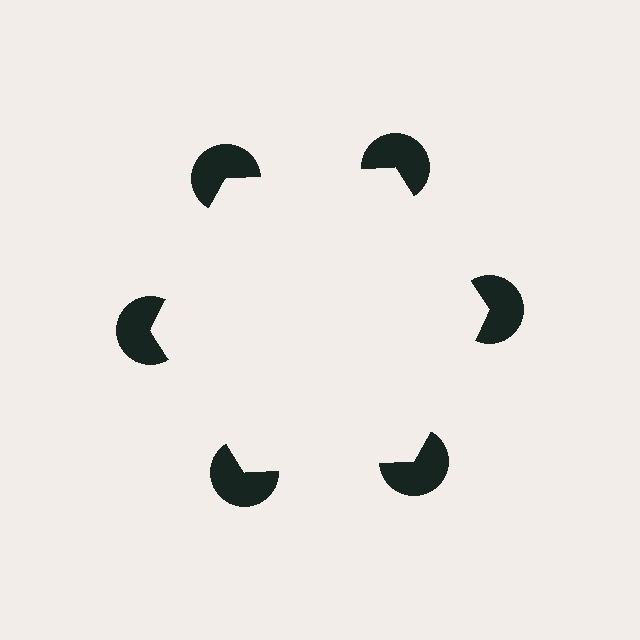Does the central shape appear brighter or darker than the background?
It typically appears slightly brighter than the background, even though no actual brightness change is drawn.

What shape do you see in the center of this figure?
An illusory hexagon — its edges are inferred from the aligned wedge cuts in the pac-man discs, not physically drawn.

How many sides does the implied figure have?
6 sides.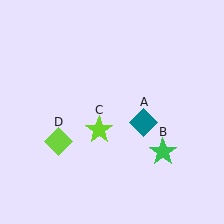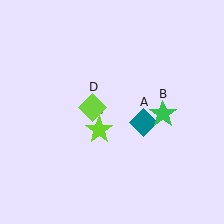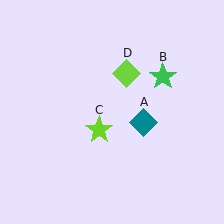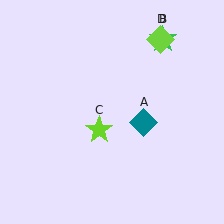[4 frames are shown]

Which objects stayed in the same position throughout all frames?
Teal diamond (object A) and lime star (object C) remained stationary.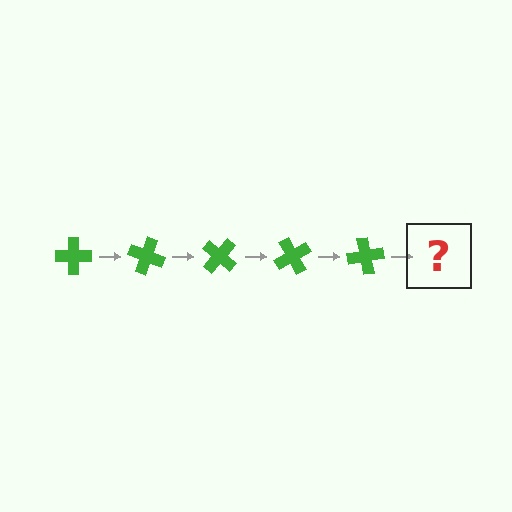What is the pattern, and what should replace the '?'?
The pattern is that the cross rotates 20 degrees each step. The '?' should be a green cross rotated 100 degrees.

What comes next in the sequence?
The next element should be a green cross rotated 100 degrees.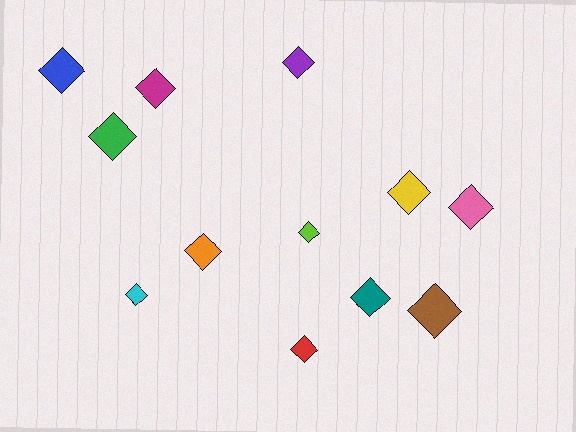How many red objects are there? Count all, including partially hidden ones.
There is 1 red object.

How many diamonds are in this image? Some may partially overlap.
There are 12 diamonds.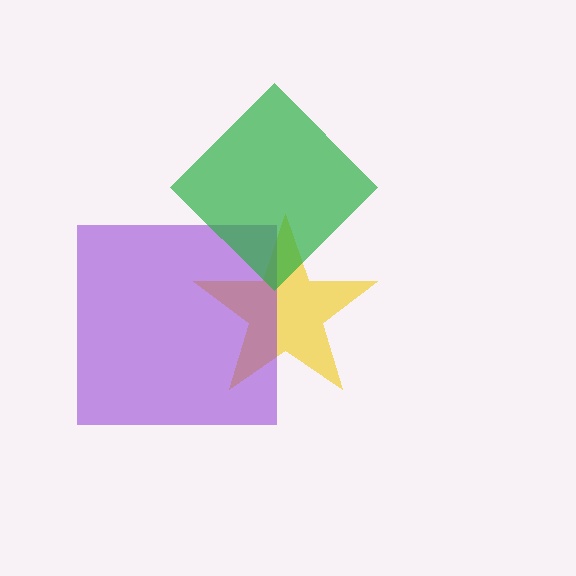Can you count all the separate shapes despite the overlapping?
Yes, there are 3 separate shapes.